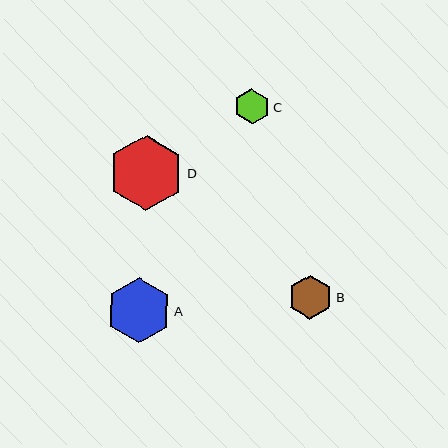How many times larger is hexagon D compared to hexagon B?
Hexagon D is approximately 1.7 times the size of hexagon B.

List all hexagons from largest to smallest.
From largest to smallest: D, A, B, C.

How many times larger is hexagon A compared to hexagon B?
Hexagon A is approximately 1.4 times the size of hexagon B.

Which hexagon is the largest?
Hexagon D is the largest with a size of approximately 75 pixels.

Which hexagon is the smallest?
Hexagon C is the smallest with a size of approximately 36 pixels.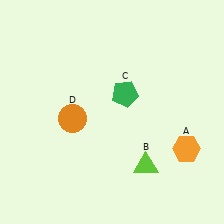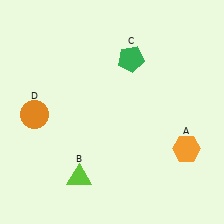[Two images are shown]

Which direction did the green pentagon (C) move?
The green pentagon (C) moved up.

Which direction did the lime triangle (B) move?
The lime triangle (B) moved left.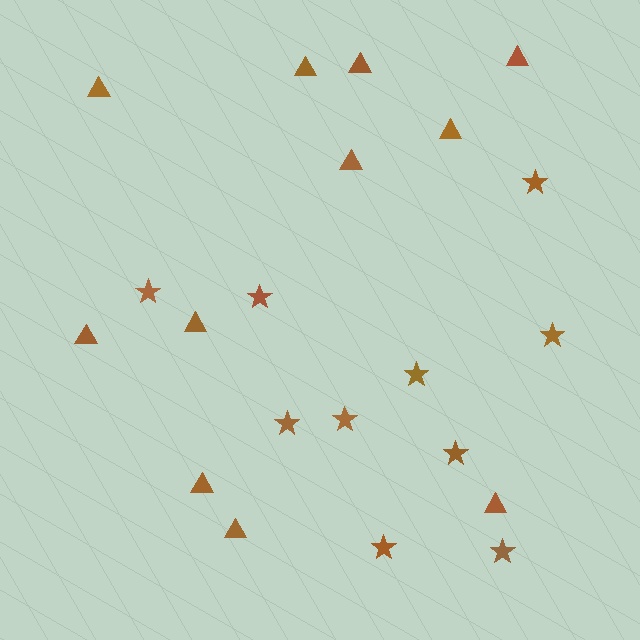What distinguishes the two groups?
There are 2 groups: one group of stars (10) and one group of triangles (11).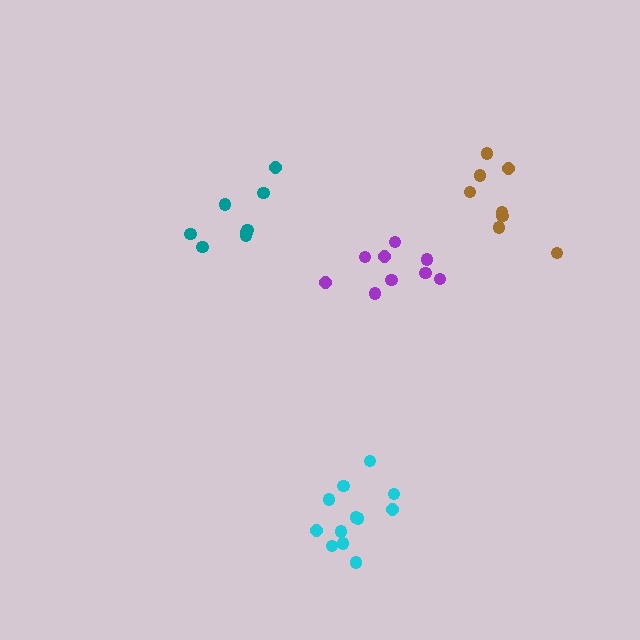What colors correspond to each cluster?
The clusters are colored: brown, cyan, teal, purple.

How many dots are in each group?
Group 1: 8 dots, Group 2: 12 dots, Group 3: 8 dots, Group 4: 9 dots (37 total).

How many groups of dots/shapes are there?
There are 4 groups.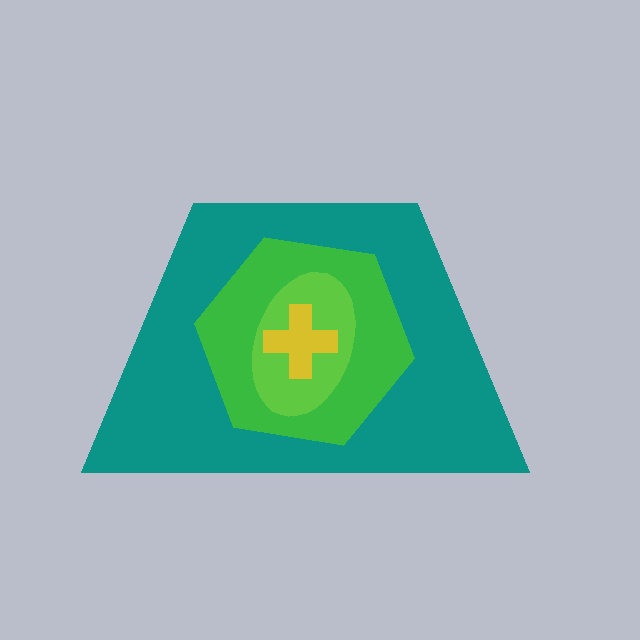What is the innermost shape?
The yellow cross.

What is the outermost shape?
The teal trapezoid.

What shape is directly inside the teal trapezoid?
The green hexagon.